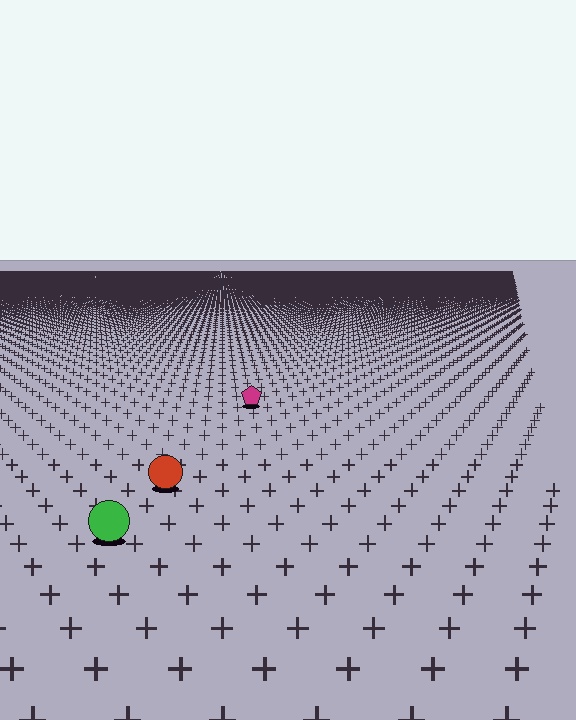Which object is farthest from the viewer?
The magenta pentagon is farthest from the viewer. It appears smaller and the ground texture around it is denser.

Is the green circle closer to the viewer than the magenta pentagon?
Yes. The green circle is closer — you can tell from the texture gradient: the ground texture is coarser near it.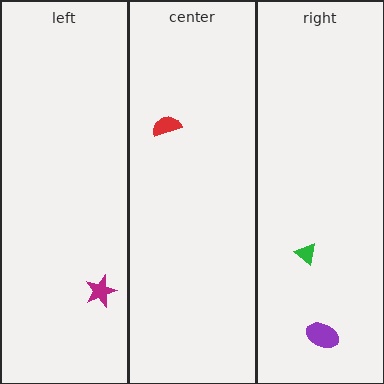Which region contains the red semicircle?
The center region.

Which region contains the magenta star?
The left region.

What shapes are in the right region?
The purple ellipse, the green triangle.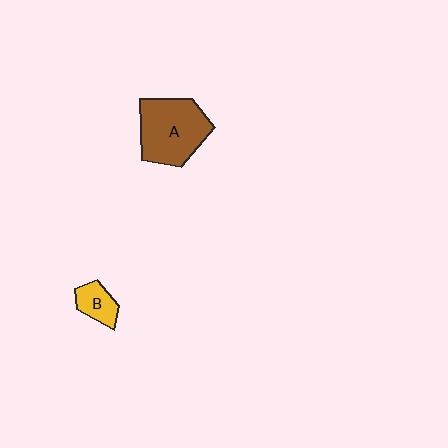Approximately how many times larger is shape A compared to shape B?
Approximately 2.9 times.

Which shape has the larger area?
Shape A (brown).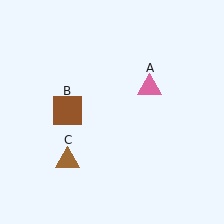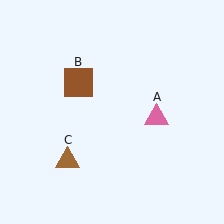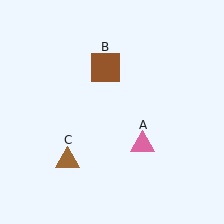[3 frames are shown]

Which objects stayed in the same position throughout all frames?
Brown triangle (object C) remained stationary.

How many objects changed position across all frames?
2 objects changed position: pink triangle (object A), brown square (object B).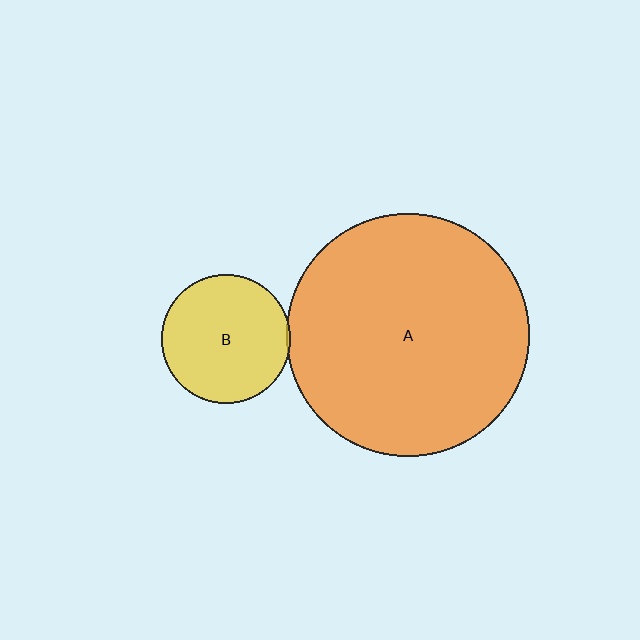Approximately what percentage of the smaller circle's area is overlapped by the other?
Approximately 5%.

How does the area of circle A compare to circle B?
Approximately 3.5 times.